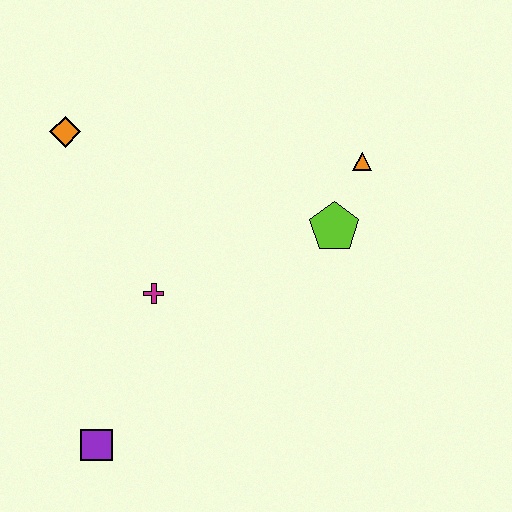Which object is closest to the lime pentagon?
The orange triangle is closest to the lime pentagon.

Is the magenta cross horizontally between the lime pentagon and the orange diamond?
Yes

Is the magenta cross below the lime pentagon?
Yes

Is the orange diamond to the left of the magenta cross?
Yes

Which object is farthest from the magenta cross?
The orange triangle is farthest from the magenta cross.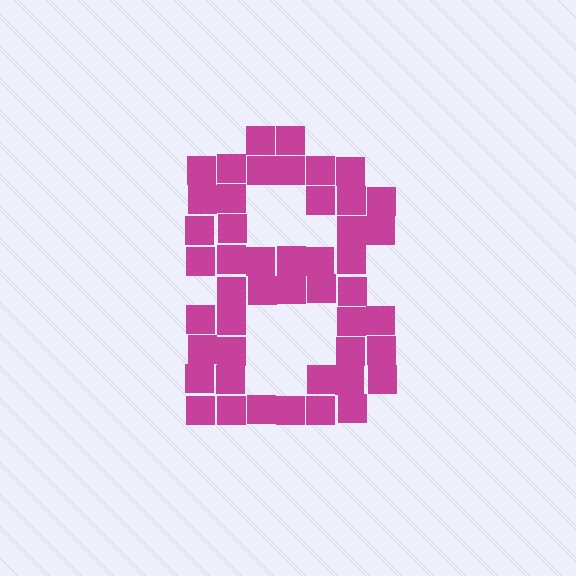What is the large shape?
The large shape is the digit 8.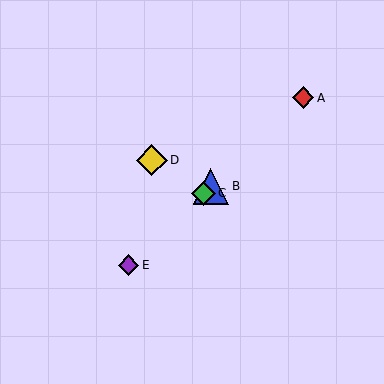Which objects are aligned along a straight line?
Objects A, B, C, E are aligned along a straight line.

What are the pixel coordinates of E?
Object E is at (128, 265).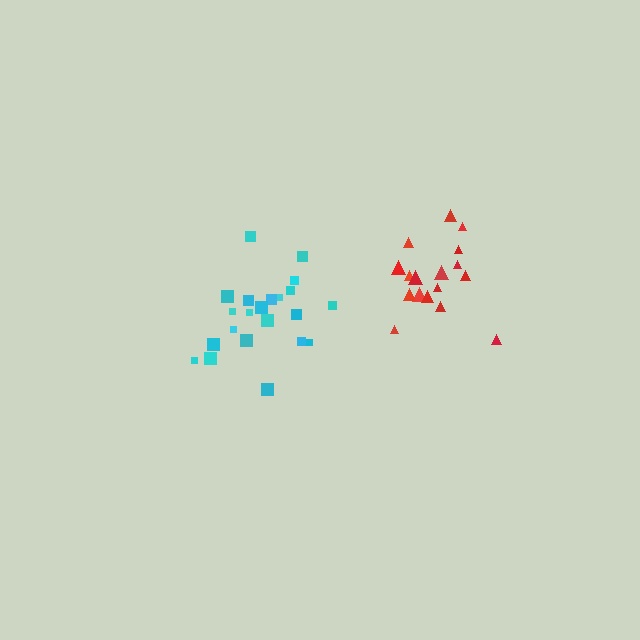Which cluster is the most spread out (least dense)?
Red.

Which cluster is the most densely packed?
Cyan.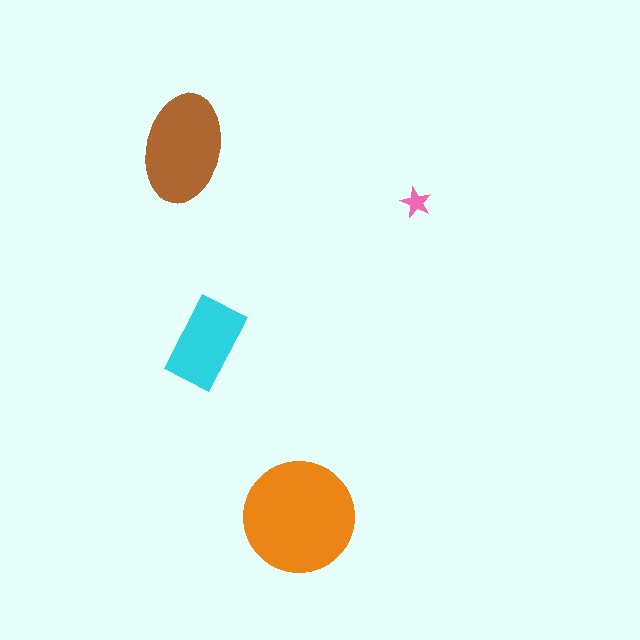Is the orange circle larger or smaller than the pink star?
Larger.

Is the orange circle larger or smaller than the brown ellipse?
Larger.